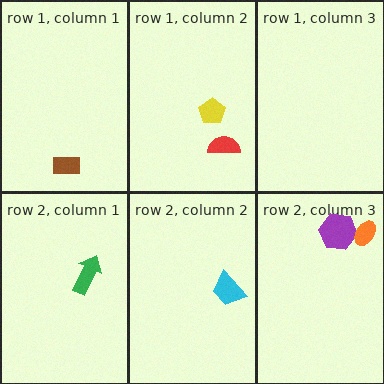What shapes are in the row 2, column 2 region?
The cyan trapezoid.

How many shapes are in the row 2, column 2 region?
1.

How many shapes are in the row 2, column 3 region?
2.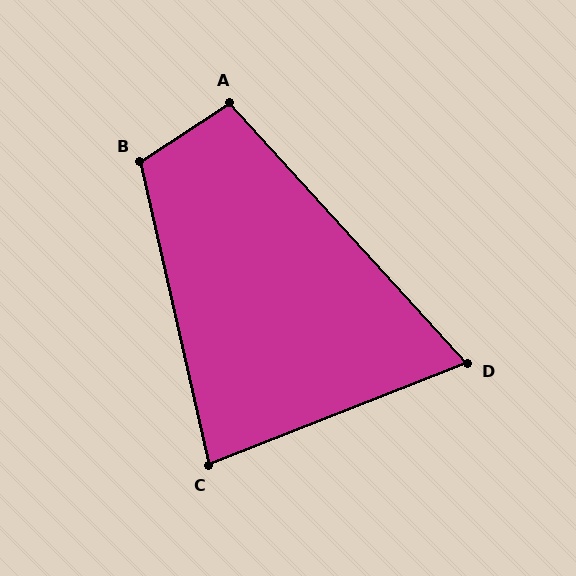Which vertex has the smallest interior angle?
D, at approximately 69 degrees.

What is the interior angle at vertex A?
Approximately 99 degrees (obtuse).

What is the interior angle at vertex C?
Approximately 81 degrees (acute).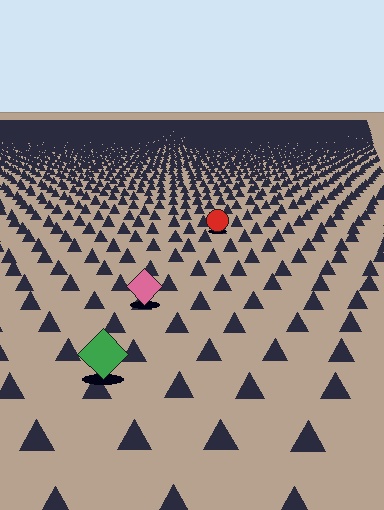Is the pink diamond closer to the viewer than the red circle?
Yes. The pink diamond is closer — you can tell from the texture gradient: the ground texture is coarser near it.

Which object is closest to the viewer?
The green diamond is closest. The texture marks near it are larger and more spread out.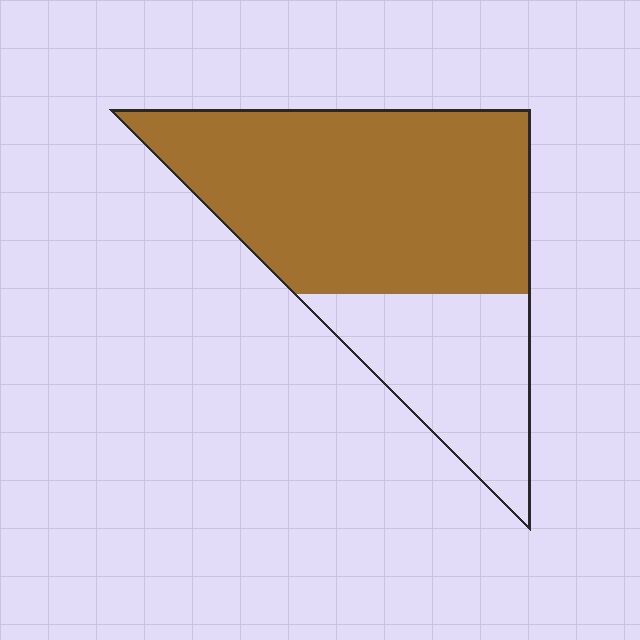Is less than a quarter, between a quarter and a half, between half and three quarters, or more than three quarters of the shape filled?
Between half and three quarters.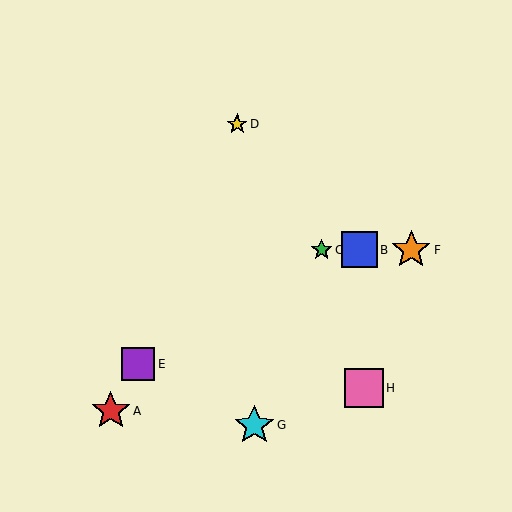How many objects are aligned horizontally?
3 objects (B, C, F) are aligned horizontally.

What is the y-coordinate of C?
Object C is at y≈250.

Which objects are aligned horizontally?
Objects B, C, F are aligned horizontally.